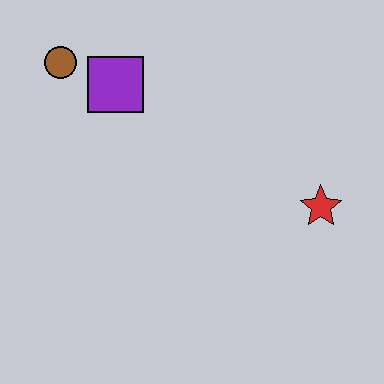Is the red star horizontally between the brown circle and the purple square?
No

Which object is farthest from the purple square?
The red star is farthest from the purple square.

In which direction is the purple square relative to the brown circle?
The purple square is to the right of the brown circle.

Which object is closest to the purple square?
The brown circle is closest to the purple square.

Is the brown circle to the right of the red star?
No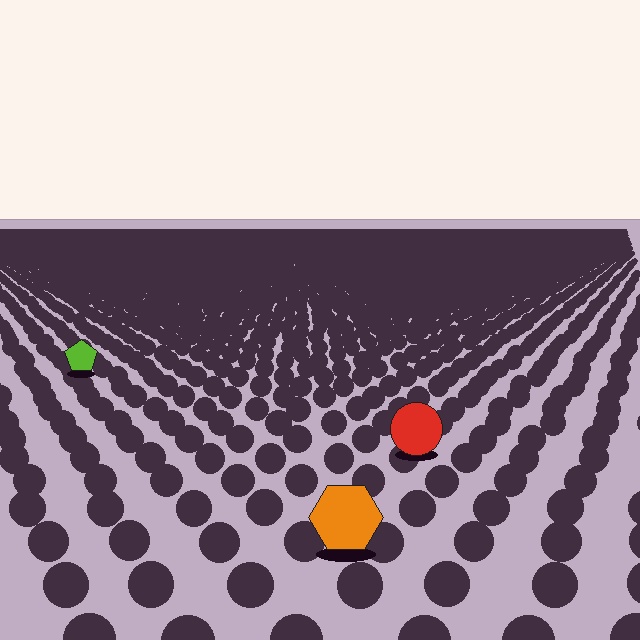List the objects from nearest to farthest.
From nearest to farthest: the orange hexagon, the red circle, the lime pentagon.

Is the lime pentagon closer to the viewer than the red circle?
No. The red circle is closer — you can tell from the texture gradient: the ground texture is coarser near it.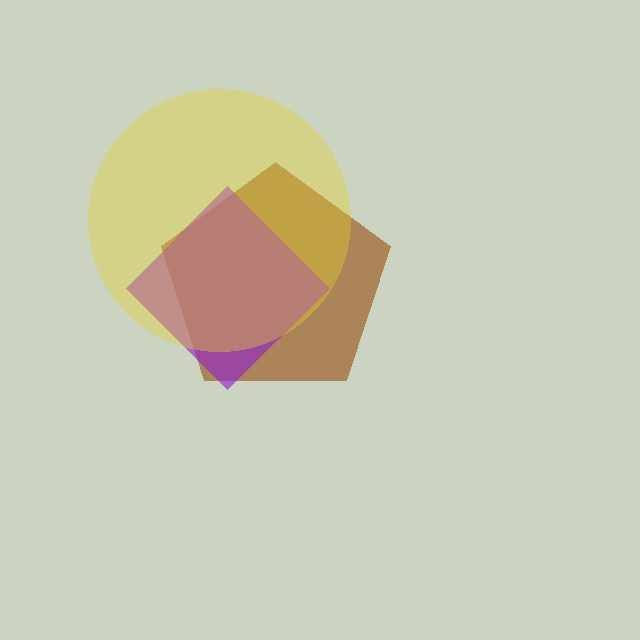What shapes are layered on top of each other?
The layered shapes are: a brown pentagon, a purple diamond, a yellow circle.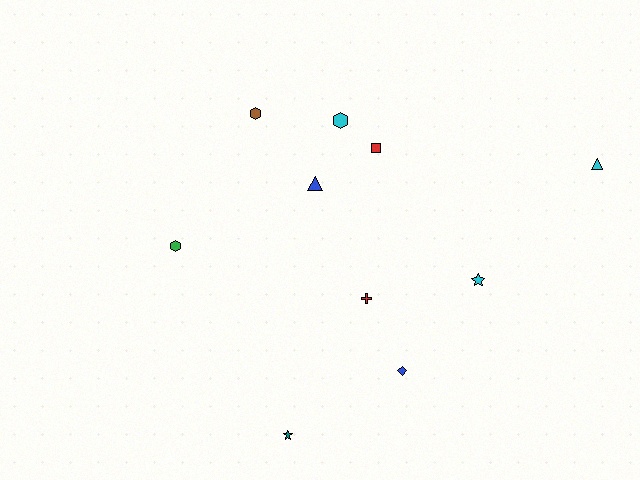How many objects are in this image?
There are 10 objects.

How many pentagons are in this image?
There are no pentagons.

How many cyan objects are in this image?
There are 3 cyan objects.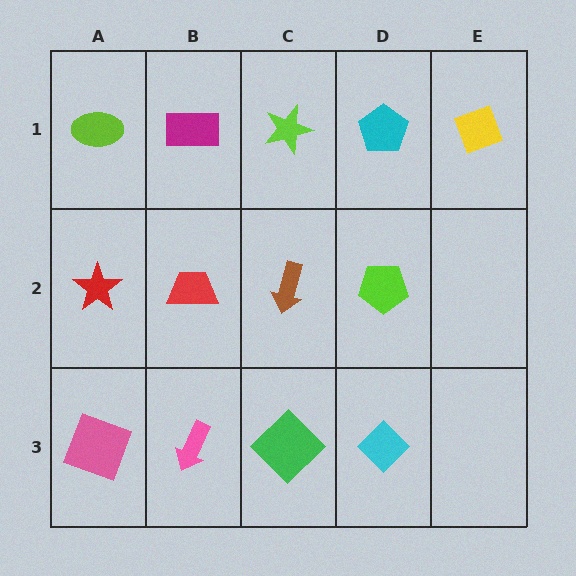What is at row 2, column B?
A red trapezoid.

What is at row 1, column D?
A cyan pentagon.